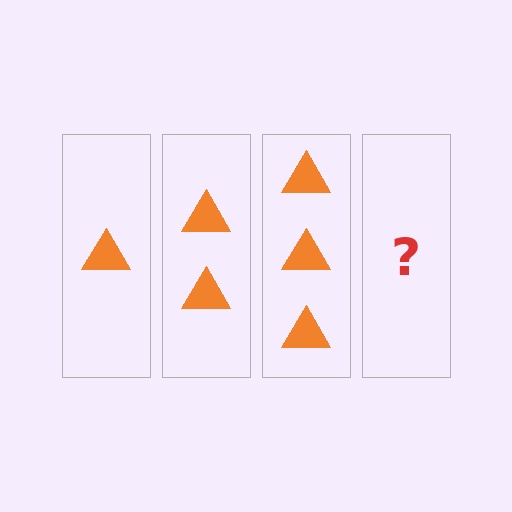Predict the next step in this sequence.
The next step is 4 triangles.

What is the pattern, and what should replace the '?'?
The pattern is that each step adds one more triangle. The '?' should be 4 triangles.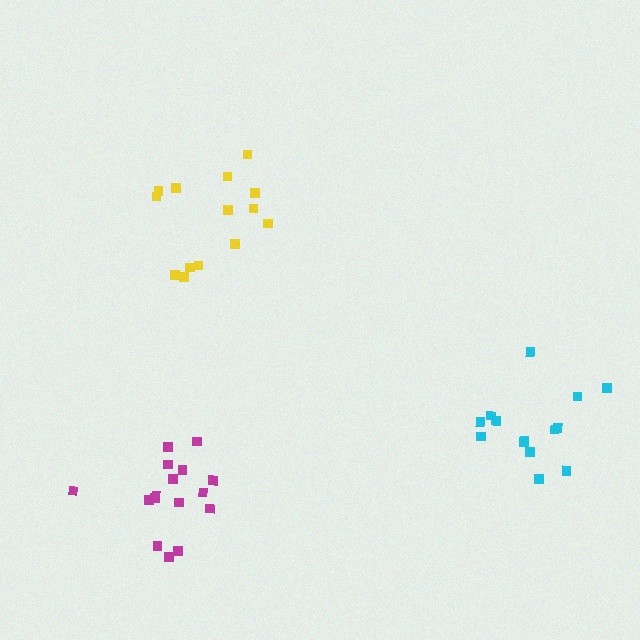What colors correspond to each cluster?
The clusters are colored: yellow, cyan, magenta.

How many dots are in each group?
Group 1: 14 dots, Group 2: 14 dots, Group 3: 16 dots (44 total).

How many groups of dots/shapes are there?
There are 3 groups.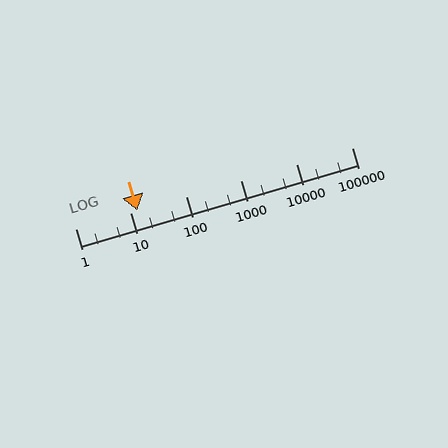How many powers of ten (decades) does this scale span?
The scale spans 5 decades, from 1 to 100000.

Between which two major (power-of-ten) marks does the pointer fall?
The pointer is between 10 and 100.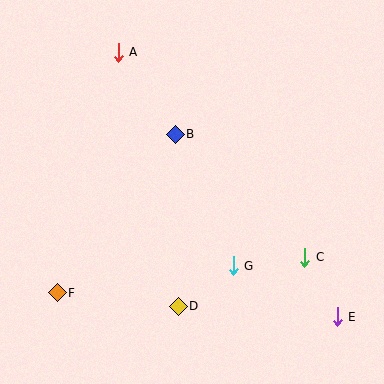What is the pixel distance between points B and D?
The distance between B and D is 172 pixels.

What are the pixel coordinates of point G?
Point G is at (233, 266).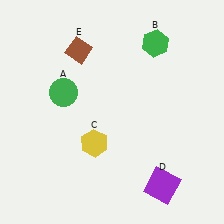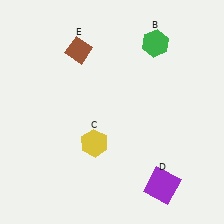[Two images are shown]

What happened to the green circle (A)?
The green circle (A) was removed in Image 2. It was in the top-left area of Image 1.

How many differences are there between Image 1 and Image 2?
There is 1 difference between the two images.